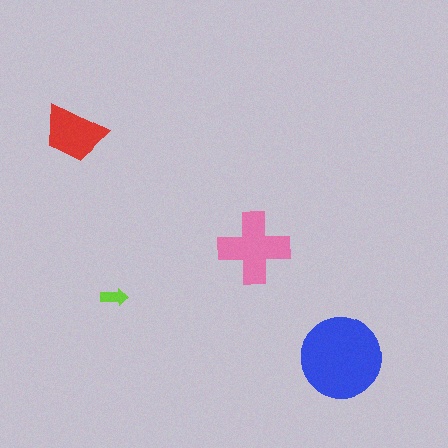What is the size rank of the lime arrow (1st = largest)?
4th.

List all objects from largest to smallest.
The blue circle, the pink cross, the red trapezoid, the lime arrow.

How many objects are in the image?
There are 4 objects in the image.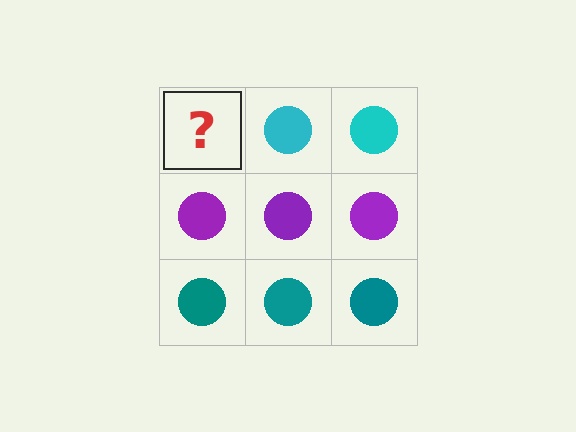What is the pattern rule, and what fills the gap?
The rule is that each row has a consistent color. The gap should be filled with a cyan circle.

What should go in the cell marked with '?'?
The missing cell should contain a cyan circle.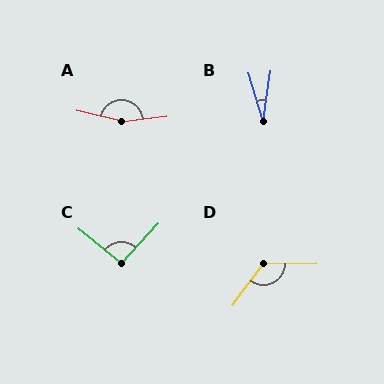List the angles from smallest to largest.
B (26°), C (93°), D (128°), A (160°).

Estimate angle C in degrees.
Approximately 93 degrees.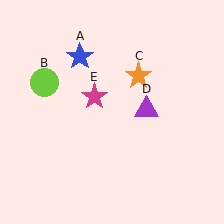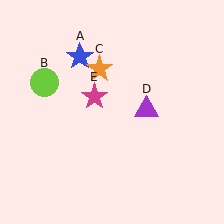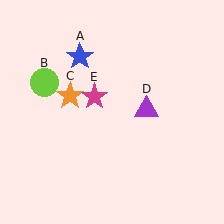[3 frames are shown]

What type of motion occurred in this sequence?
The orange star (object C) rotated counterclockwise around the center of the scene.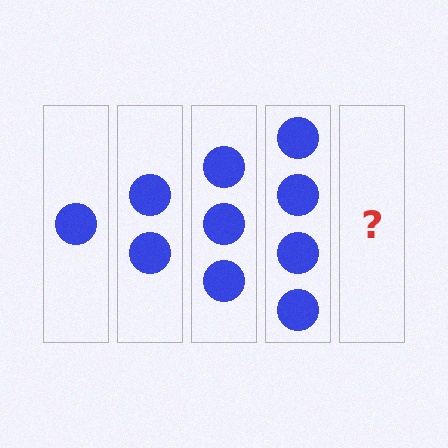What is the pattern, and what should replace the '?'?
The pattern is that each step adds one more circle. The '?' should be 5 circles.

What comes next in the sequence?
The next element should be 5 circles.